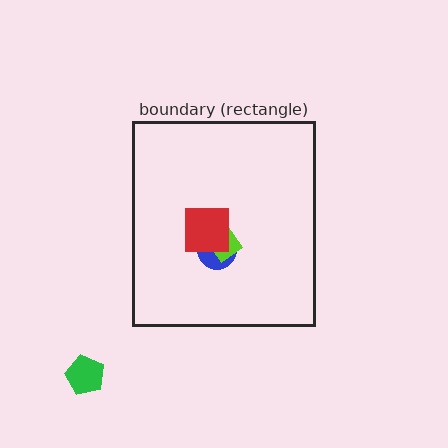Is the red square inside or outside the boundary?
Inside.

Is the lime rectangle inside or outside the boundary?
Inside.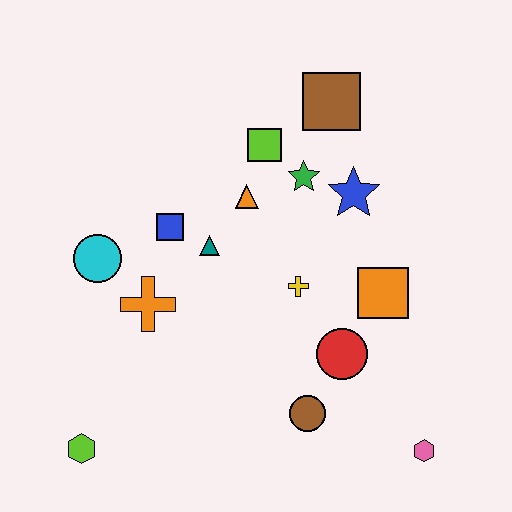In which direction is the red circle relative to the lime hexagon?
The red circle is to the right of the lime hexagon.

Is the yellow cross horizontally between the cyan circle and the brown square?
Yes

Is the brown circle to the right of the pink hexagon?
No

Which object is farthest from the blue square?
The pink hexagon is farthest from the blue square.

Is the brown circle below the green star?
Yes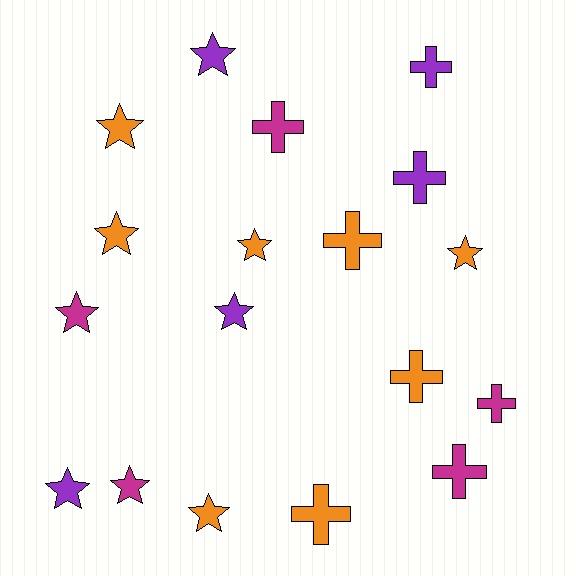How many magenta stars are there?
There are 2 magenta stars.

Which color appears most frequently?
Orange, with 8 objects.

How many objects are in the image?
There are 18 objects.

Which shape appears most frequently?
Star, with 10 objects.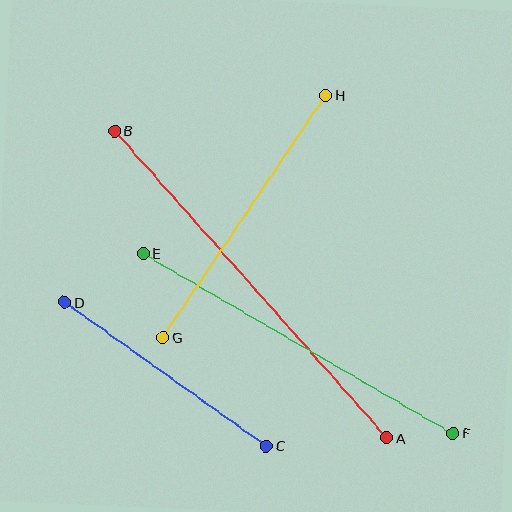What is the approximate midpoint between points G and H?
The midpoint is at approximately (244, 216) pixels.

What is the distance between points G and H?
The distance is approximately 291 pixels.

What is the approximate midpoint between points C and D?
The midpoint is at approximately (165, 374) pixels.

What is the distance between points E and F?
The distance is approximately 358 pixels.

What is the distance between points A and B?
The distance is approximately 410 pixels.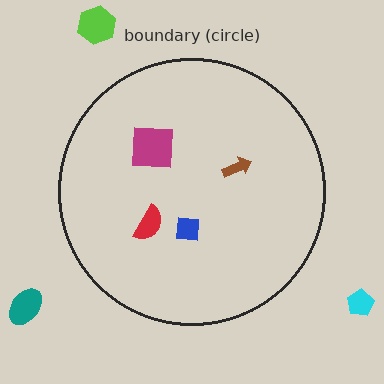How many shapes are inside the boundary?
4 inside, 3 outside.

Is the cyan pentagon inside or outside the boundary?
Outside.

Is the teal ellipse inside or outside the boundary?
Outside.